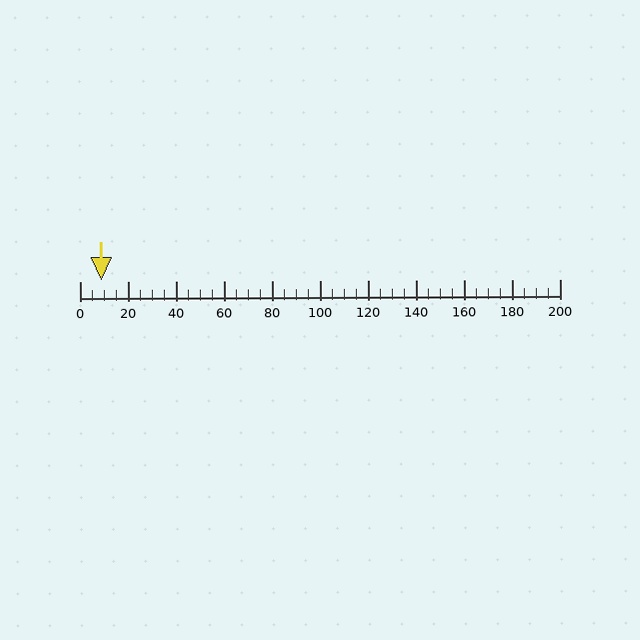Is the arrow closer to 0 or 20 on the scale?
The arrow is closer to 0.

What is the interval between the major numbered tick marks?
The major tick marks are spaced 20 units apart.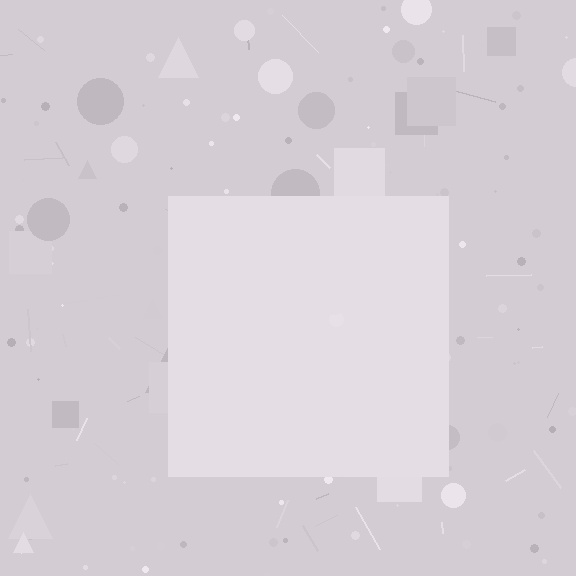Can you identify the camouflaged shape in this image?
The camouflaged shape is a square.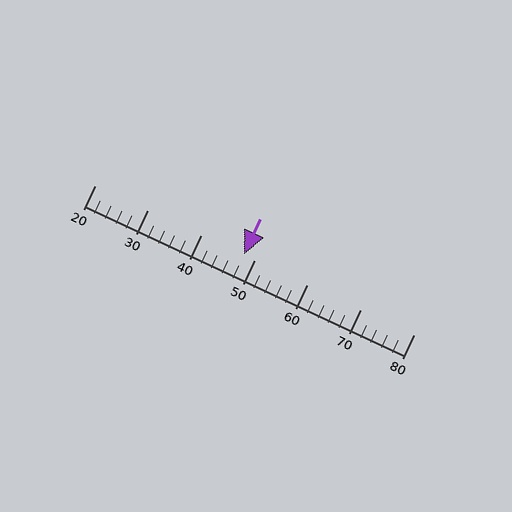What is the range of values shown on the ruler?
The ruler shows values from 20 to 80.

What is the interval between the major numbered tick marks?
The major tick marks are spaced 10 units apart.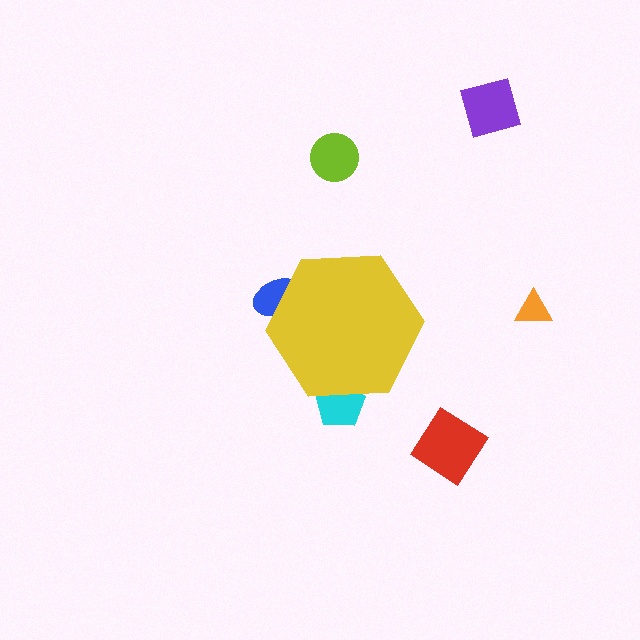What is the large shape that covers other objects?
A yellow hexagon.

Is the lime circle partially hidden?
No, the lime circle is fully visible.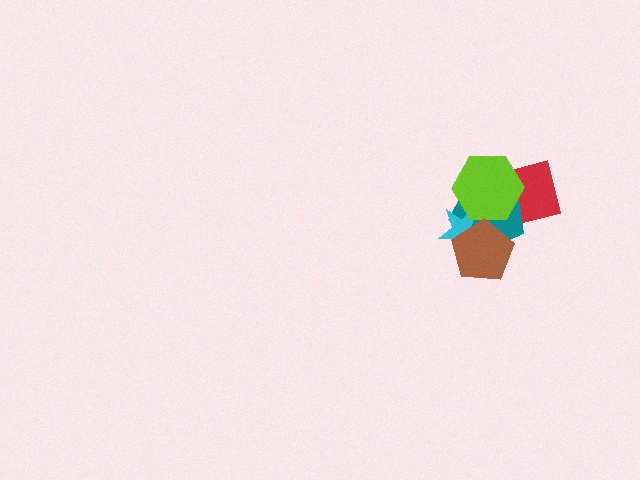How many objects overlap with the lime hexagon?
3 objects overlap with the lime hexagon.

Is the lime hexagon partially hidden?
No, no other shape covers it.